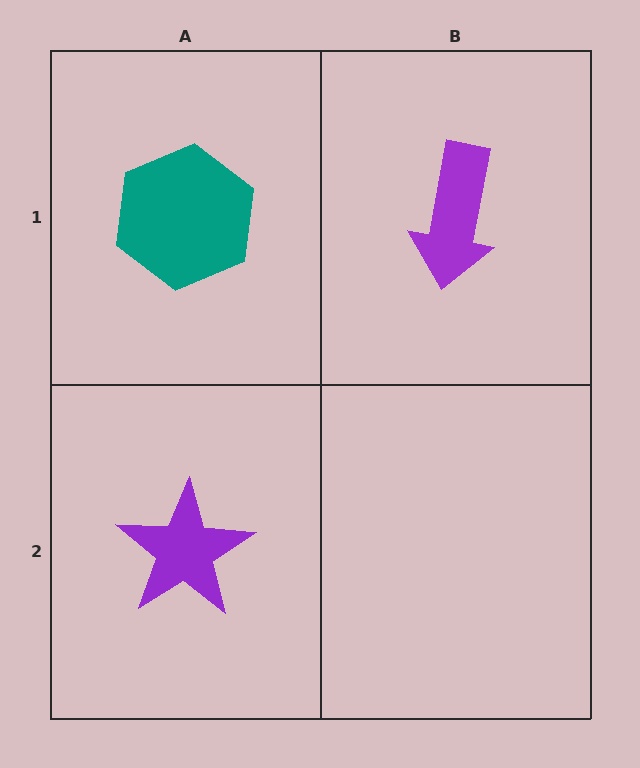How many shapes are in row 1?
2 shapes.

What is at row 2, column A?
A purple star.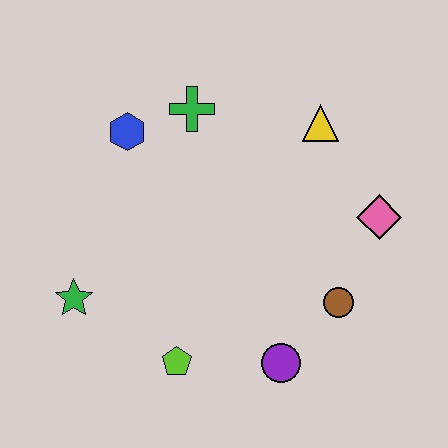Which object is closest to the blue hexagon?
The green cross is closest to the blue hexagon.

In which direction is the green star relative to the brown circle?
The green star is to the left of the brown circle.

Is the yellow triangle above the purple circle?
Yes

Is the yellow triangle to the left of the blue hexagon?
No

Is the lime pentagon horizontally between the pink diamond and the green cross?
No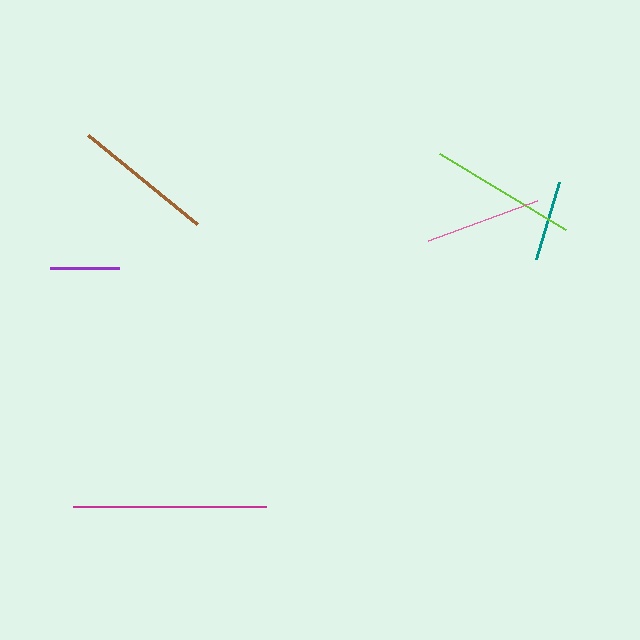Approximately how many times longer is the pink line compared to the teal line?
The pink line is approximately 1.4 times the length of the teal line.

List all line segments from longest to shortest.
From longest to shortest: magenta, lime, brown, pink, teal, purple.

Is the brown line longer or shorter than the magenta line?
The magenta line is longer than the brown line.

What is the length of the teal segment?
The teal segment is approximately 80 pixels long.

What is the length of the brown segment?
The brown segment is approximately 141 pixels long.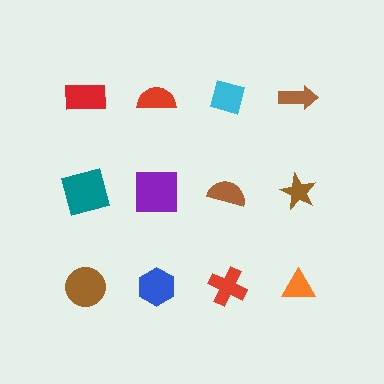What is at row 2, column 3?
A brown semicircle.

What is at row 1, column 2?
A red semicircle.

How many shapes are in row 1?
4 shapes.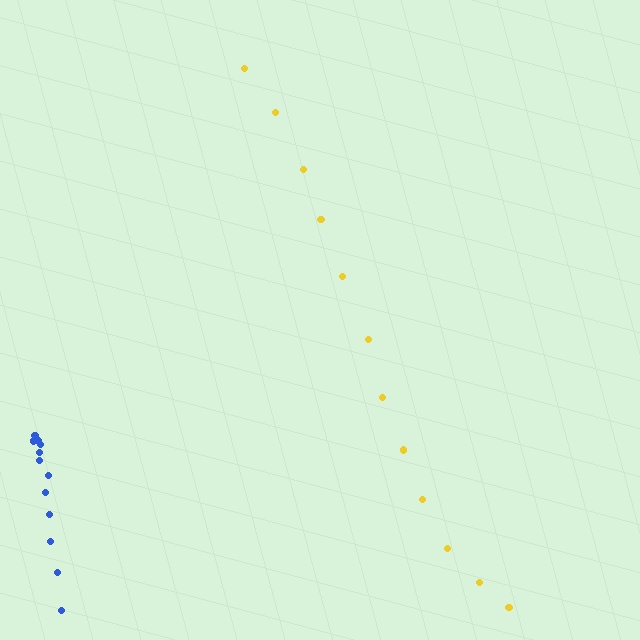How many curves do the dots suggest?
There are 2 distinct paths.